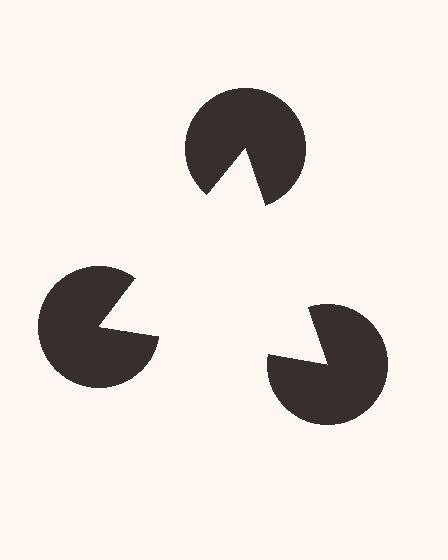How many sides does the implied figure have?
3 sides.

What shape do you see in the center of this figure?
An illusory triangle — its edges are inferred from the aligned wedge cuts in the pac-man discs, not physically drawn.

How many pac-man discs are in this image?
There are 3 — one at each vertex of the illusory triangle.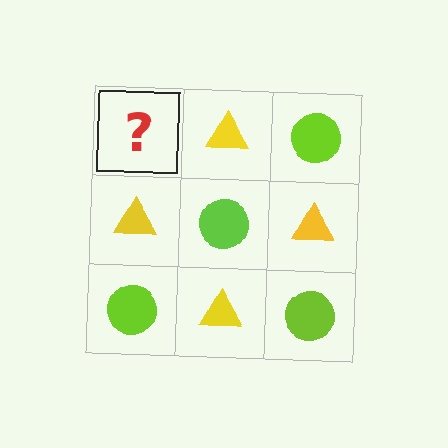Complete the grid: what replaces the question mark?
The question mark should be replaced with a lime circle.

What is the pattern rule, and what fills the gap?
The rule is that it alternates lime circle and yellow triangle in a checkerboard pattern. The gap should be filled with a lime circle.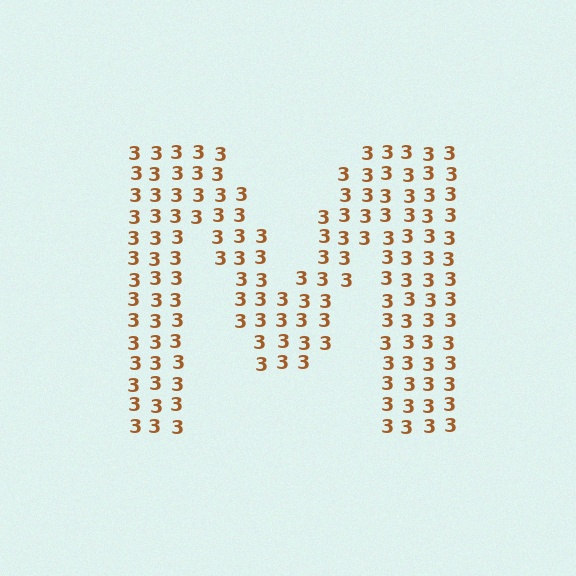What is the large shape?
The large shape is the letter M.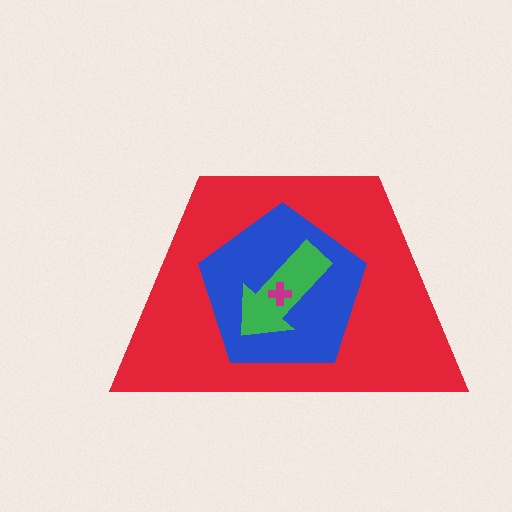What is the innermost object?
The magenta cross.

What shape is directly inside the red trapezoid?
The blue pentagon.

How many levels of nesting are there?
4.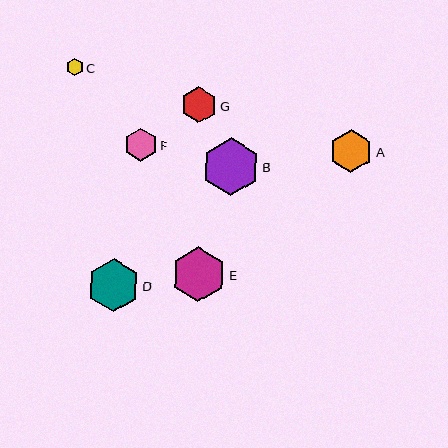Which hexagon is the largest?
Hexagon B is the largest with a size of approximately 57 pixels.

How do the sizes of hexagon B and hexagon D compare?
Hexagon B and hexagon D are approximately the same size.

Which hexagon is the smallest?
Hexagon C is the smallest with a size of approximately 17 pixels.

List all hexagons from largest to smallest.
From largest to smallest: B, E, D, A, G, F, C.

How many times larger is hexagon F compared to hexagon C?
Hexagon F is approximately 1.9 times the size of hexagon C.